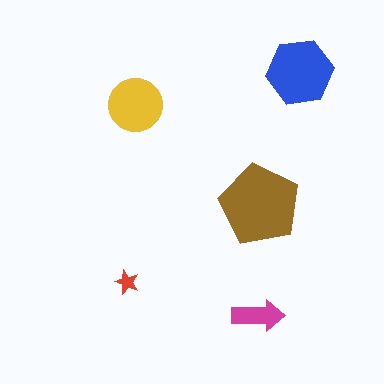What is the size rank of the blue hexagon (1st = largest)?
2nd.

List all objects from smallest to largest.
The red star, the magenta arrow, the yellow circle, the blue hexagon, the brown pentagon.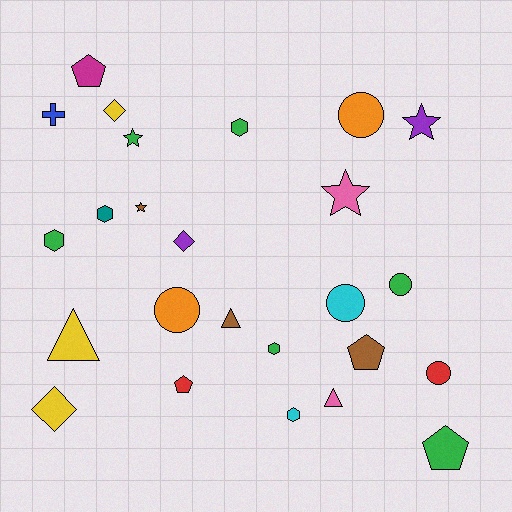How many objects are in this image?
There are 25 objects.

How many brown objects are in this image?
There are 3 brown objects.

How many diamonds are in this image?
There are 3 diamonds.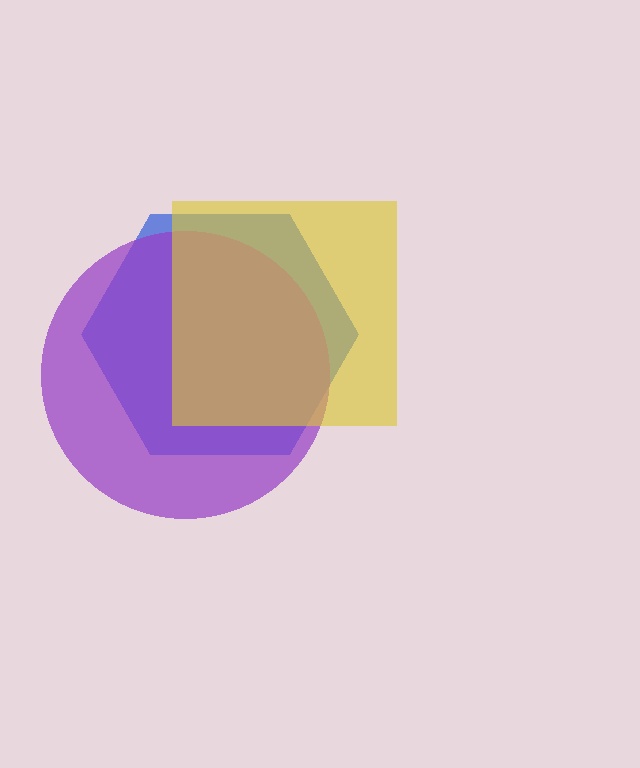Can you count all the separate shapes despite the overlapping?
Yes, there are 3 separate shapes.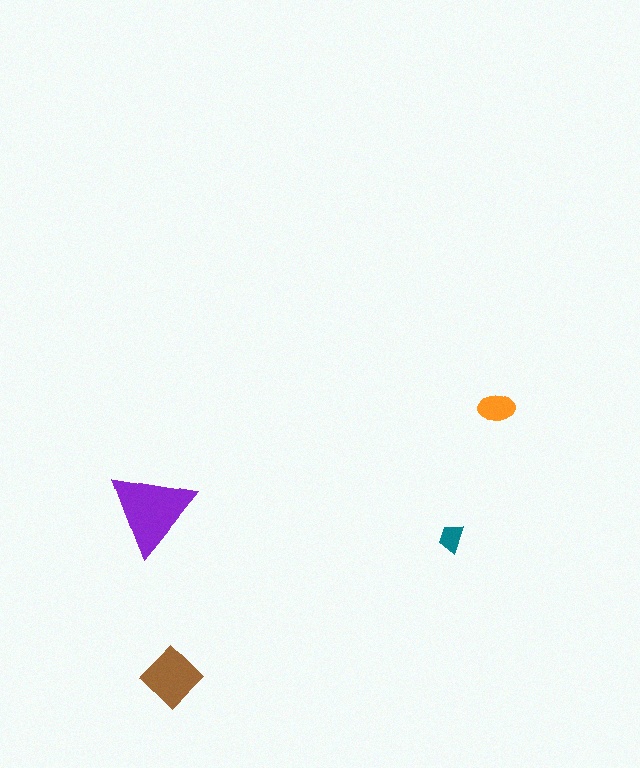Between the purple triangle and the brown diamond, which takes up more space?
The purple triangle.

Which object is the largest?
The purple triangle.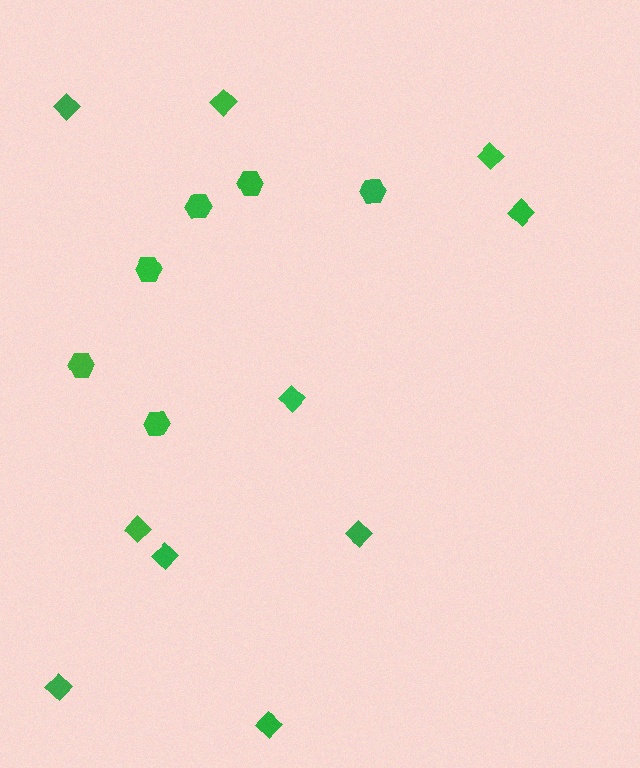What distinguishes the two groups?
There are 2 groups: one group of diamonds (10) and one group of hexagons (6).